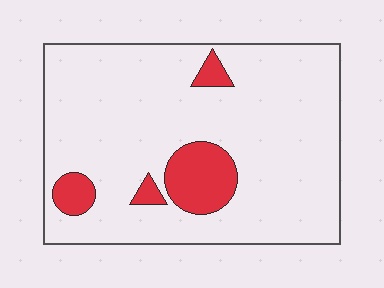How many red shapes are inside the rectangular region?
4.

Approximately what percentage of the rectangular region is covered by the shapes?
Approximately 10%.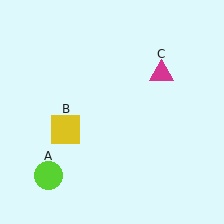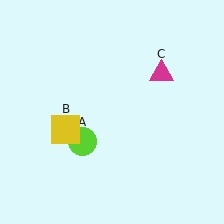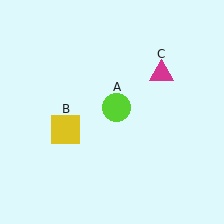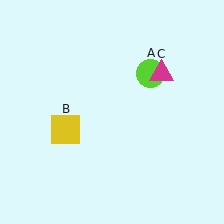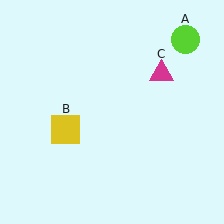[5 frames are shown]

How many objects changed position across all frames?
1 object changed position: lime circle (object A).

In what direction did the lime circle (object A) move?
The lime circle (object A) moved up and to the right.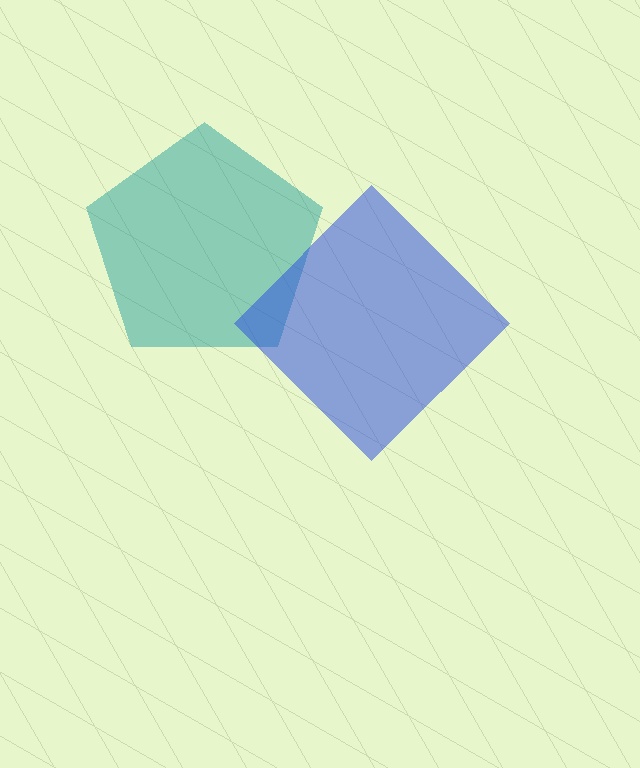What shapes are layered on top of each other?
The layered shapes are: a teal pentagon, a blue diamond.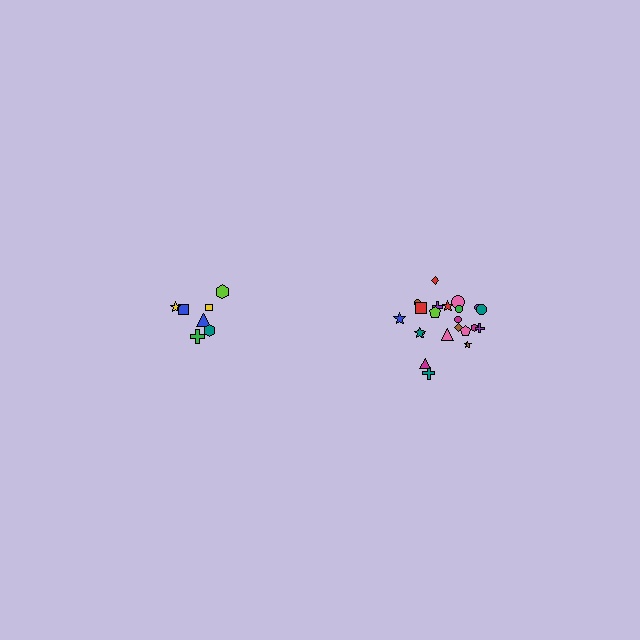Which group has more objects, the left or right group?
The right group.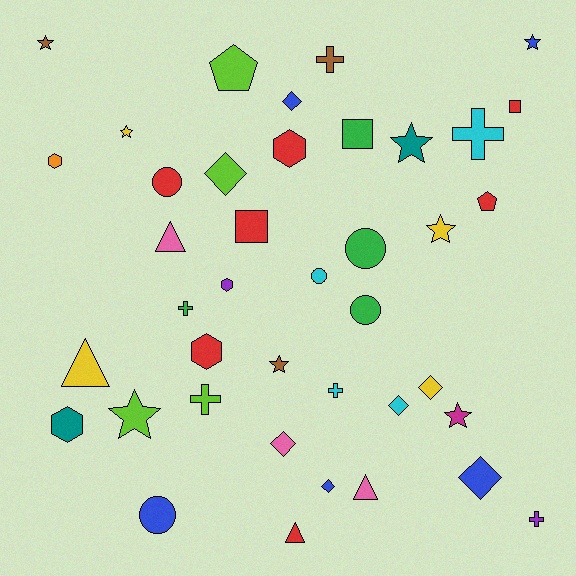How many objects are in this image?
There are 40 objects.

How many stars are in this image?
There are 8 stars.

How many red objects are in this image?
There are 7 red objects.